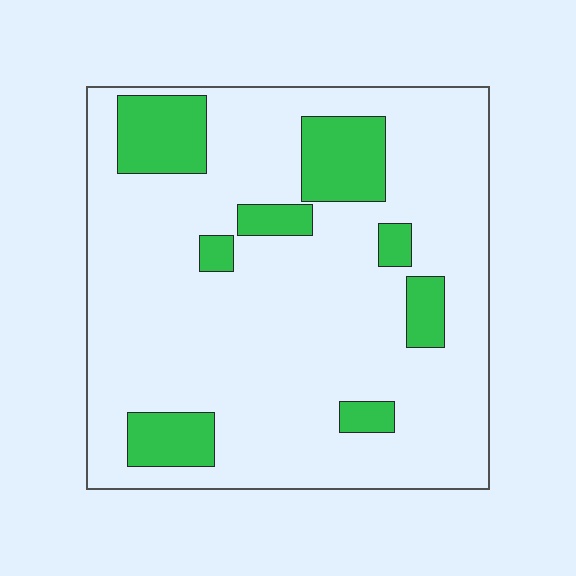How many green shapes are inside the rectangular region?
8.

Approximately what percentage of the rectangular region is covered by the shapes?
Approximately 20%.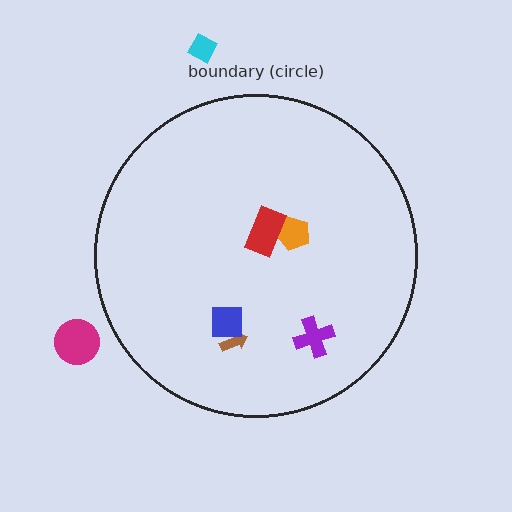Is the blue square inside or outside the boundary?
Inside.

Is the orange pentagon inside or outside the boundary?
Inside.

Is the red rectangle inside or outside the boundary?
Inside.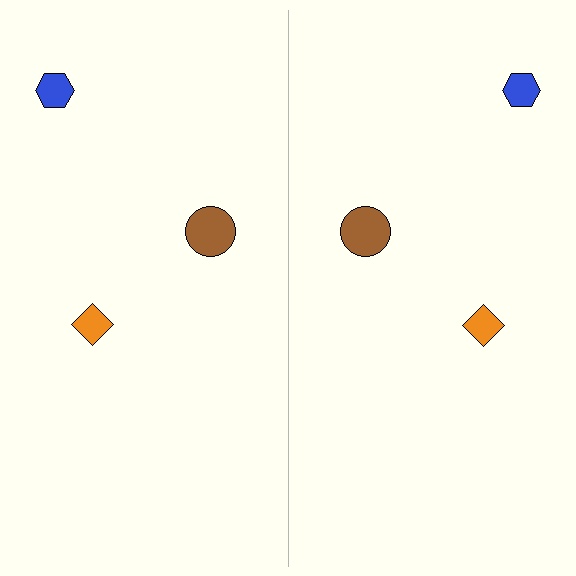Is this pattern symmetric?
Yes, this pattern has bilateral (reflection) symmetry.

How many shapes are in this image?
There are 6 shapes in this image.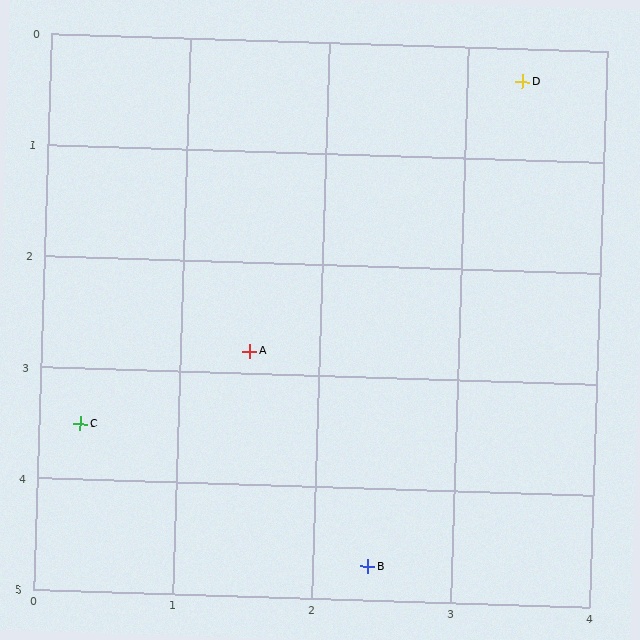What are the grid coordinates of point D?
Point D is at approximately (3.4, 0.3).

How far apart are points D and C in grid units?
Points D and C are about 4.5 grid units apart.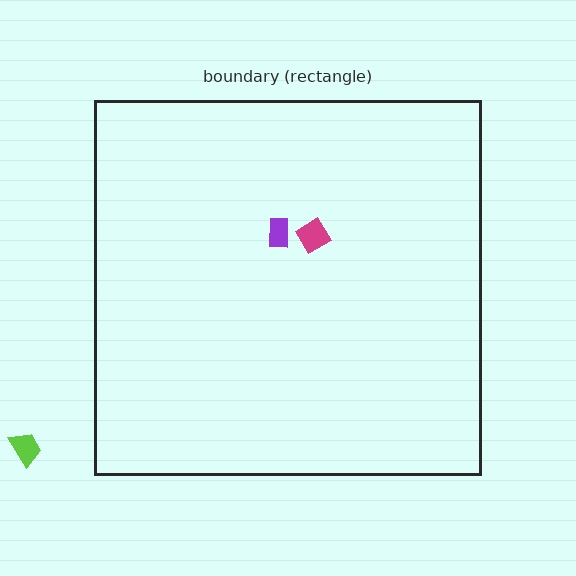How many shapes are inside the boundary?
2 inside, 1 outside.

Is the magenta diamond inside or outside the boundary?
Inside.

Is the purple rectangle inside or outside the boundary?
Inside.